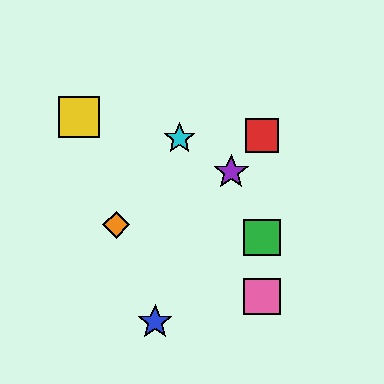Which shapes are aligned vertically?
The red square, the green square, the pink square are aligned vertically.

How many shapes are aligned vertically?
3 shapes (the red square, the green square, the pink square) are aligned vertically.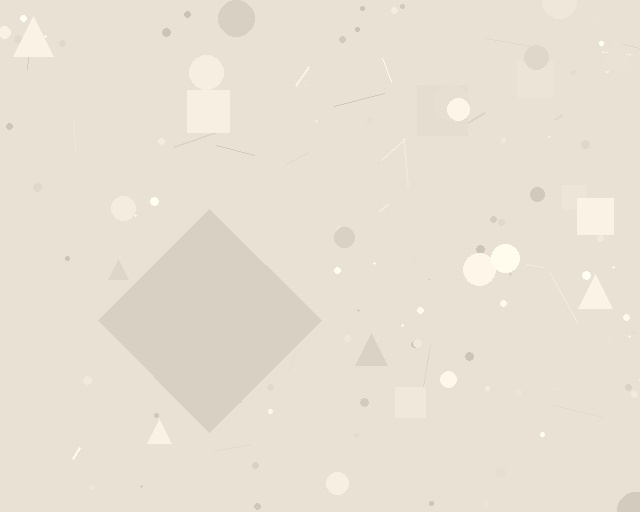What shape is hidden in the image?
A diamond is hidden in the image.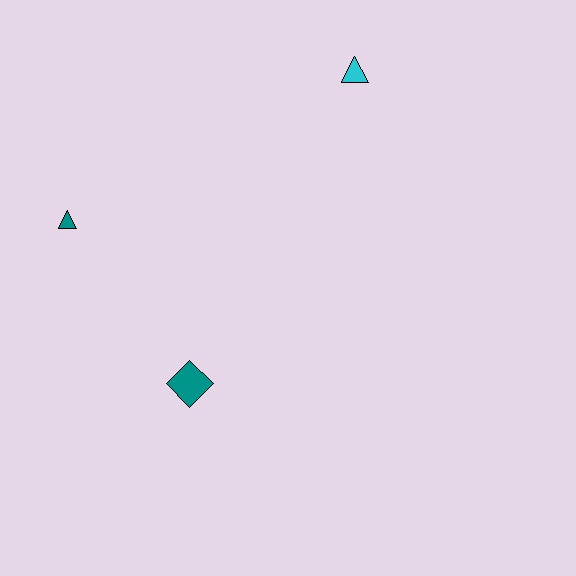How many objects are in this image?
There are 3 objects.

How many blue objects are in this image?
There are no blue objects.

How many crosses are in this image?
There are no crosses.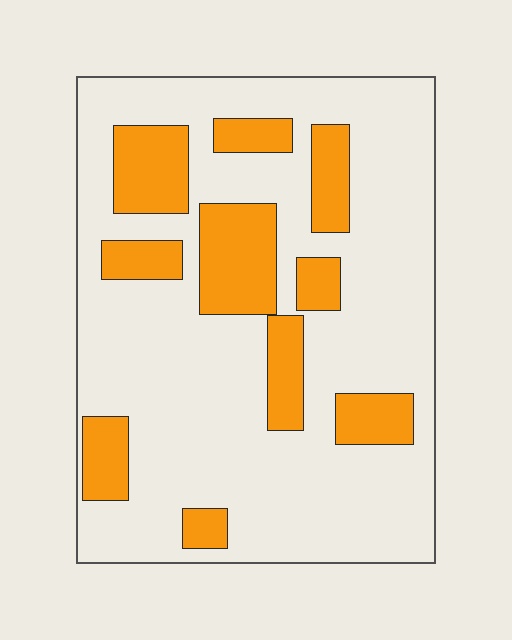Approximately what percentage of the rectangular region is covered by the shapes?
Approximately 25%.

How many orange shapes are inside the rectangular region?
10.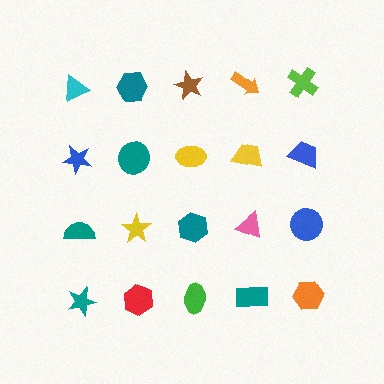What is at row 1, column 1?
A cyan triangle.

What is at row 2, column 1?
A blue star.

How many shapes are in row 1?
5 shapes.